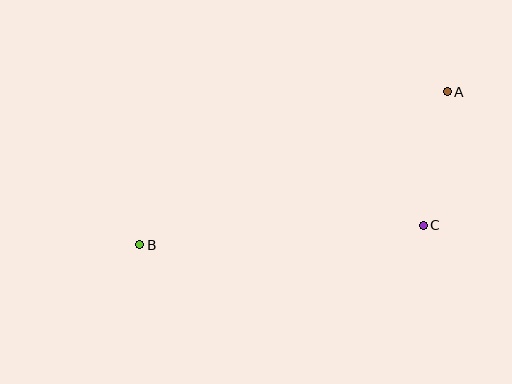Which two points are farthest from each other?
Points A and B are farthest from each other.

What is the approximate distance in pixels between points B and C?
The distance between B and C is approximately 284 pixels.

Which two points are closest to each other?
Points A and C are closest to each other.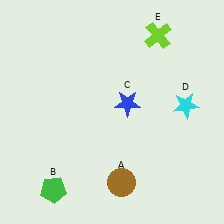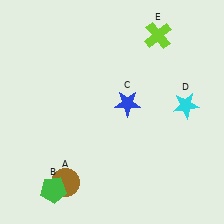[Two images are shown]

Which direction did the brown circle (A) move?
The brown circle (A) moved left.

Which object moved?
The brown circle (A) moved left.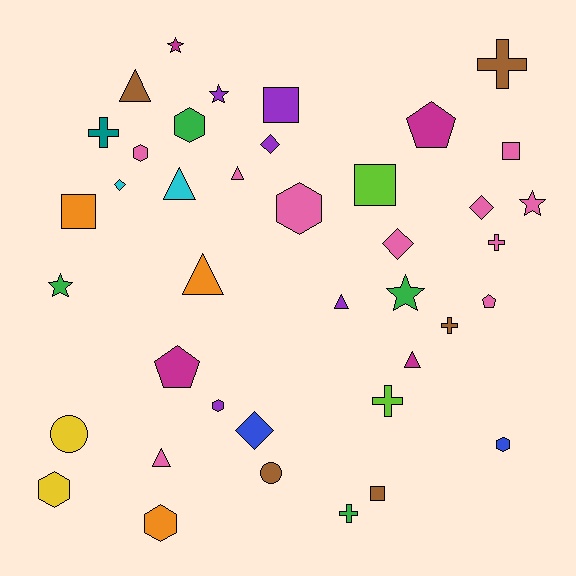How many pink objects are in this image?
There are 10 pink objects.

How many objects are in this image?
There are 40 objects.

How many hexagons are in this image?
There are 7 hexagons.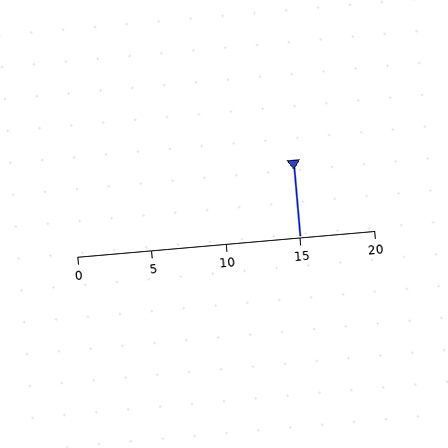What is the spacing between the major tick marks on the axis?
The major ticks are spaced 5 apart.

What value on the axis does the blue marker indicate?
The marker indicates approximately 15.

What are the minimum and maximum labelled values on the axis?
The axis runs from 0 to 20.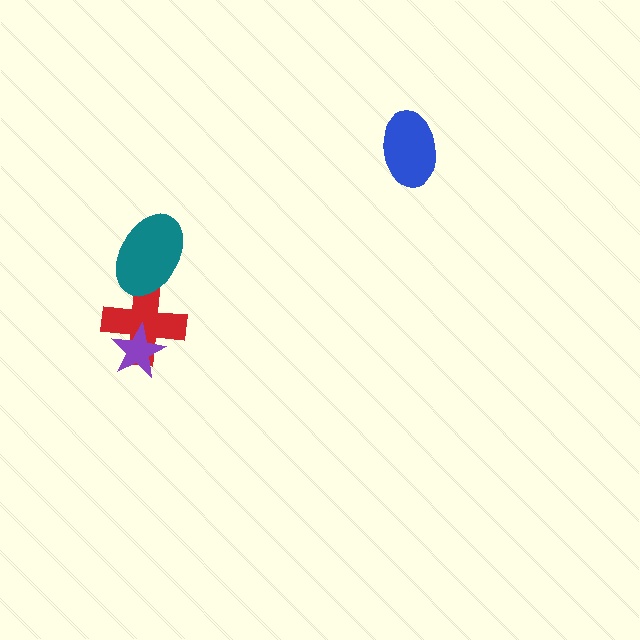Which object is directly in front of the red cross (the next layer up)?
The purple star is directly in front of the red cross.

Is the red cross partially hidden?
Yes, it is partially covered by another shape.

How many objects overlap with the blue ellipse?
0 objects overlap with the blue ellipse.